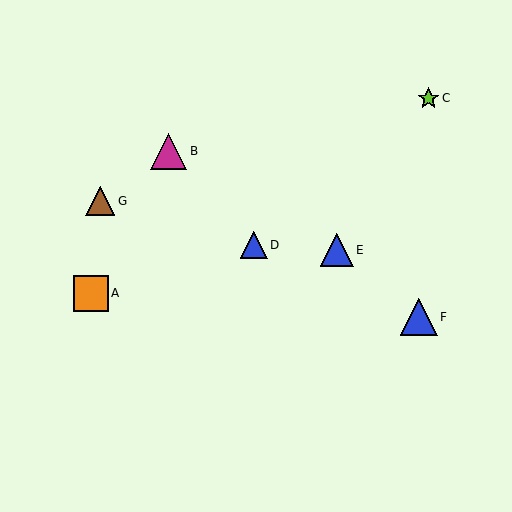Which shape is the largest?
The blue triangle (labeled F) is the largest.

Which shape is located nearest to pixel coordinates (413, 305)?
The blue triangle (labeled F) at (419, 317) is nearest to that location.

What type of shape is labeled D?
Shape D is a blue triangle.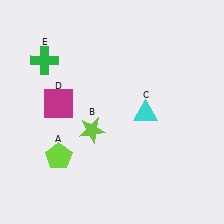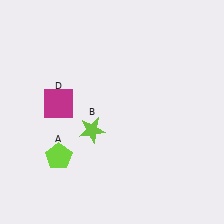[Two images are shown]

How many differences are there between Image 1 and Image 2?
There are 2 differences between the two images.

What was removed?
The cyan triangle (C), the green cross (E) were removed in Image 2.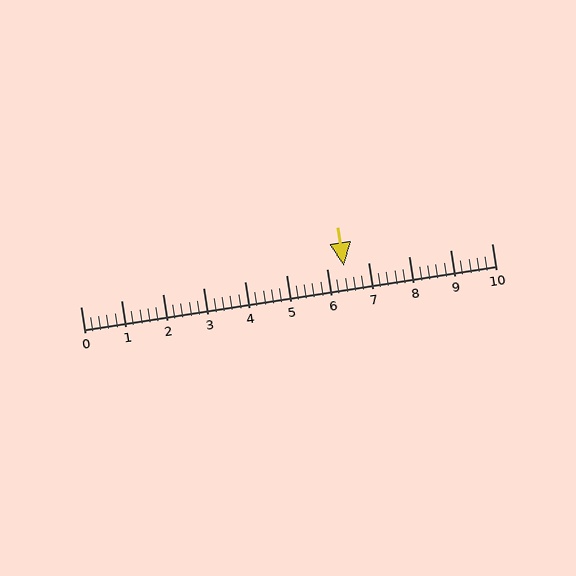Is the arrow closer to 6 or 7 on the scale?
The arrow is closer to 6.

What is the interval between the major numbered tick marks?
The major tick marks are spaced 1 units apart.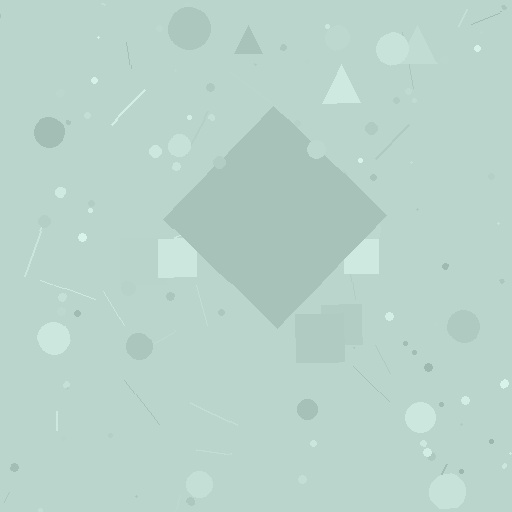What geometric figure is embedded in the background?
A diamond is embedded in the background.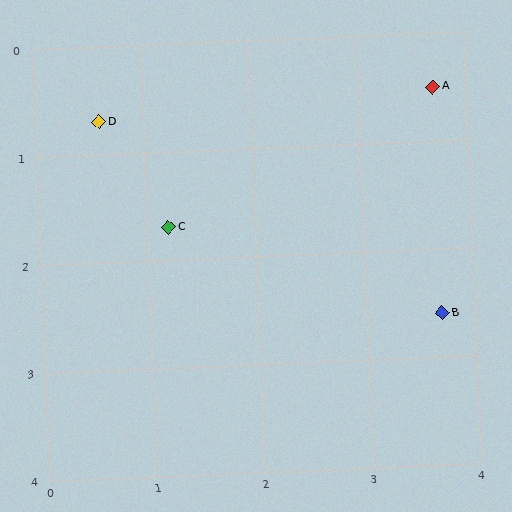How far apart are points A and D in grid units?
Points A and D are about 3.1 grid units apart.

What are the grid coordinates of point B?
Point B is at approximately (3.7, 2.6).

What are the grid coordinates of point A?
Point A is at approximately (3.7, 0.5).